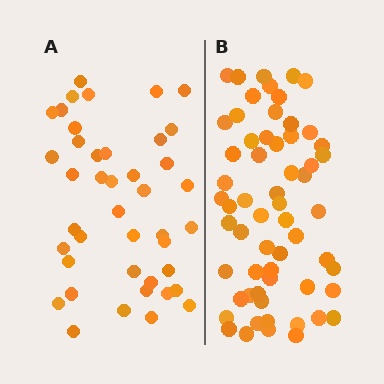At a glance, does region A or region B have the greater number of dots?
Region B (the right region) has more dots.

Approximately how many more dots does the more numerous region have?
Region B has approximately 20 more dots than region A.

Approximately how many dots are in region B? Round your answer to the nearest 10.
About 60 dots.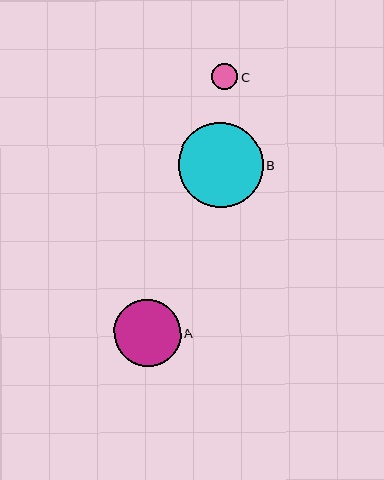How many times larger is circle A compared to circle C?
Circle A is approximately 2.6 times the size of circle C.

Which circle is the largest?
Circle B is the largest with a size of approximately 85 pixels.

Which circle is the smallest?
Circle C is the smallest with a size of approximately 26 pixels.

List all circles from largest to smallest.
From largest to smallest: B, A, C.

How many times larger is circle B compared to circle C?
Circle B is approximately 3.3 times the size of circle C.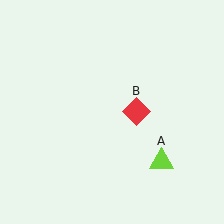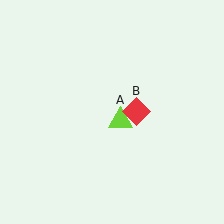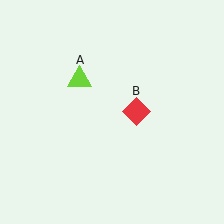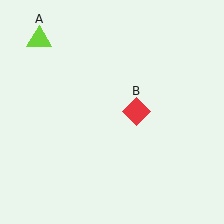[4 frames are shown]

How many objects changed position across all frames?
1 object changed position: lime triangle (object A).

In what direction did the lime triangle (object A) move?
The lime triangle (object A) moved up and to the left.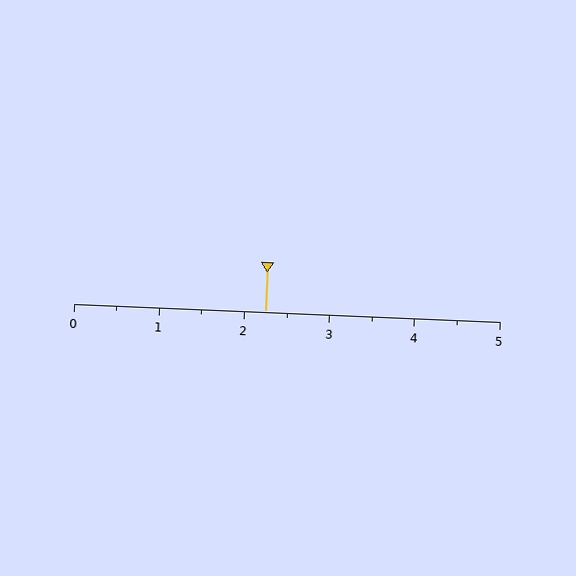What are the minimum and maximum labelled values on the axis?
The axis runs from 0 to 5.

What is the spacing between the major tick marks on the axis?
The major ticks are spaced 1 apart.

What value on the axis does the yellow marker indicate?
The marker indicates approximately 2.2.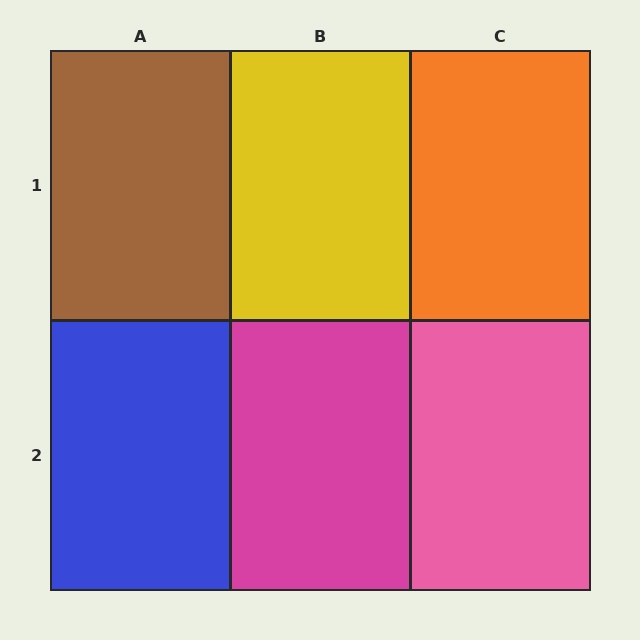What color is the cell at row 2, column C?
Pink.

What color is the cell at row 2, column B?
Magenta.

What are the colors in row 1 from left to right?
Brown, yellow, orange.